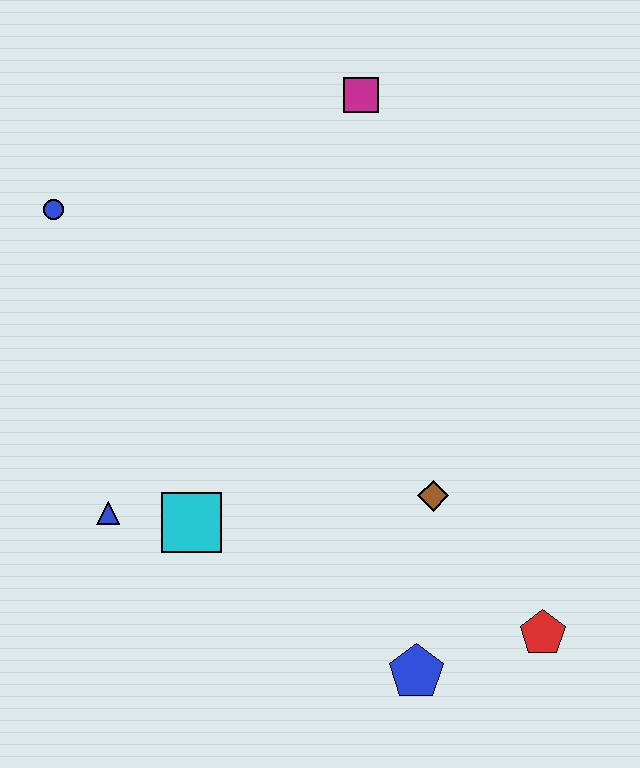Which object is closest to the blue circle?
The blue triangle is closest to the blue circle.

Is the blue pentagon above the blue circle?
No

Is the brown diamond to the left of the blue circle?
No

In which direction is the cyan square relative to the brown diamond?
The cyan square is to the left of the brown diamond.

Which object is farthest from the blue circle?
The red pentagon is farthest from the blue circle.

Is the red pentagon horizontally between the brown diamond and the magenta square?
No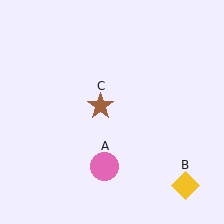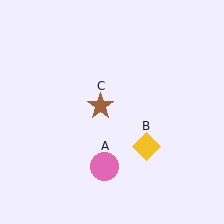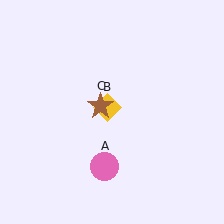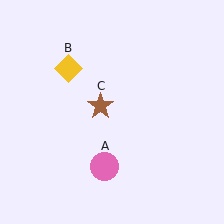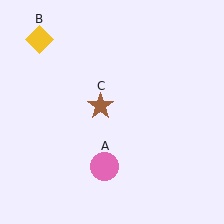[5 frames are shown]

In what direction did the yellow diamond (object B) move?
The yellow diamond (object B) moved up and to the left.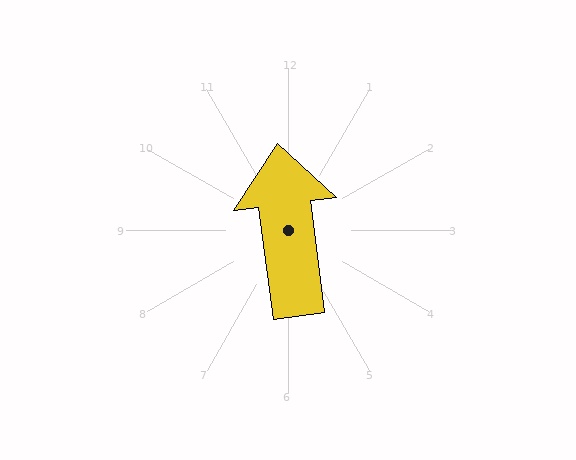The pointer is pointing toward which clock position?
Roughly 12 o'clock.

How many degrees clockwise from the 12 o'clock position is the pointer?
Approximately 353 degrees.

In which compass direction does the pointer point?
North.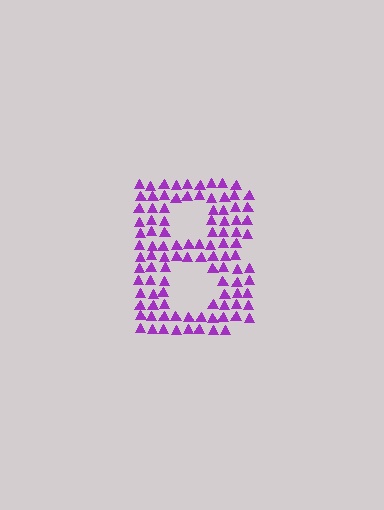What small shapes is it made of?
It is made of small triangles.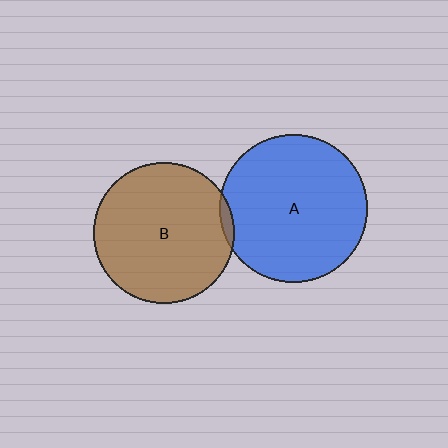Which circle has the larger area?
Circle A (blue).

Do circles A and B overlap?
Yes.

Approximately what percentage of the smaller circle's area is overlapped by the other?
Approximately 5%.